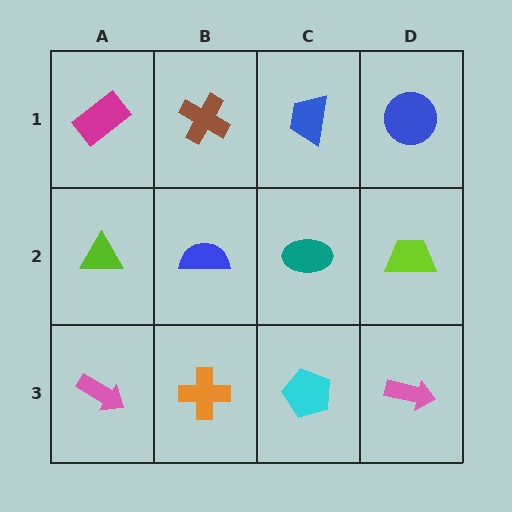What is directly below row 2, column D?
A pink arrow.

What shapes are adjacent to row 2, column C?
A blue trapezoid (row 1, column C), a cyan pentagon (row 3, column C), a blue semicircle (row 2, column B), a lime trapezoid (row 2, column D).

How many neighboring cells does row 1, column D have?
2.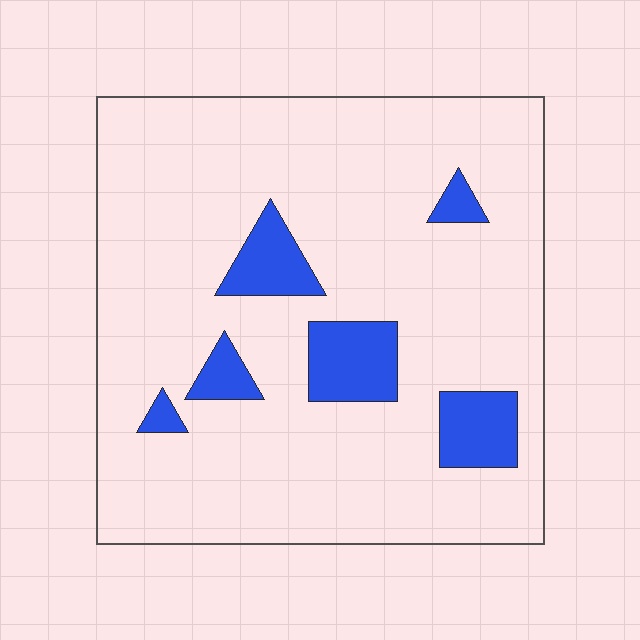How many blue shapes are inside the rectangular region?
6.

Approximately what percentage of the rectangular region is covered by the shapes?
Approximately 10%.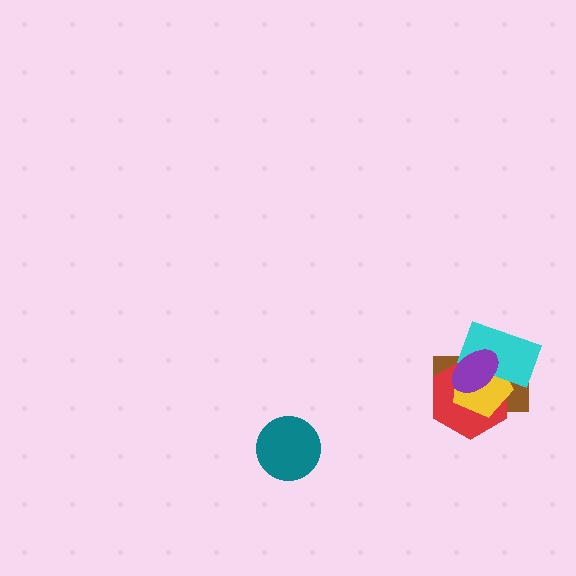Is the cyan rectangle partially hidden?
Yes, it is partially covered by another shape.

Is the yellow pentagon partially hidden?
Yes, it is partially covered by another shape.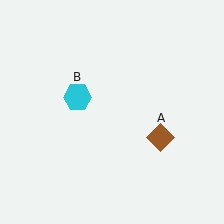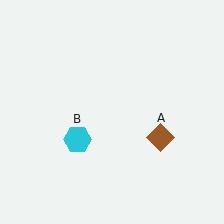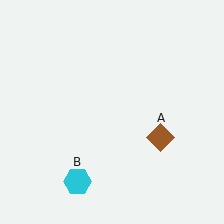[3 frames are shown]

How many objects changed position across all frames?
1 object changed position: cyan hexagon (object B).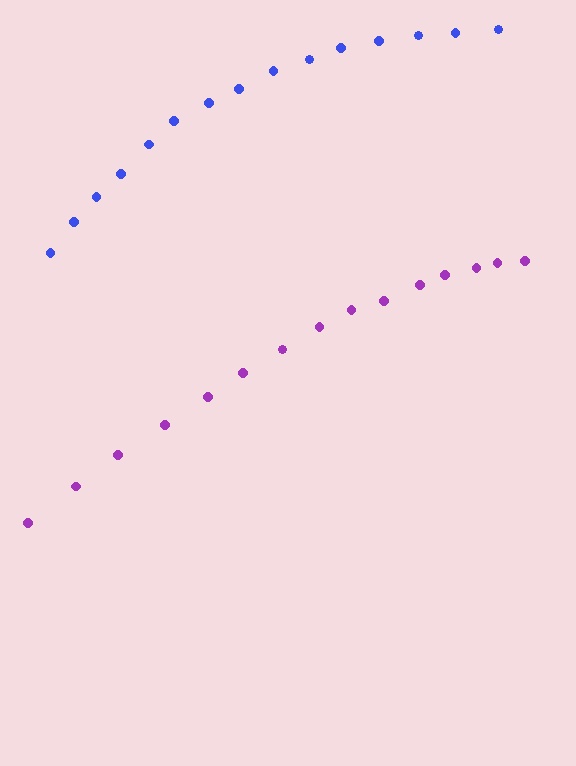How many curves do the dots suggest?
There are 2 distinct paths.